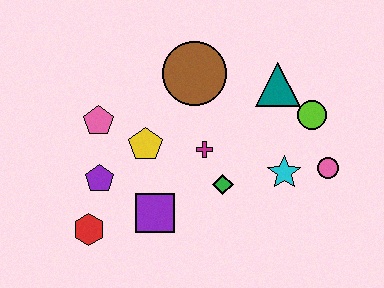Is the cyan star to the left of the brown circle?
No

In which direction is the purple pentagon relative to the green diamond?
The purple pentagon is to the left of the green diamond.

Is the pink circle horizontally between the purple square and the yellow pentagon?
No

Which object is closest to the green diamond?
The magenta cross is closest to the green diamond.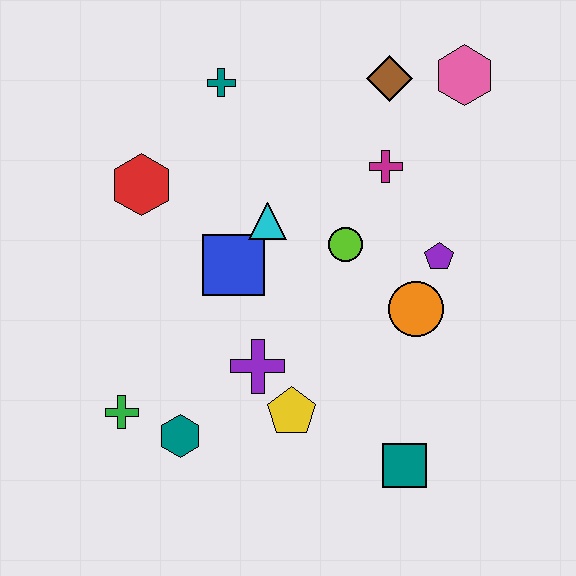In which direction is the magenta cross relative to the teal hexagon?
The magenta cross is above the teal hexagon.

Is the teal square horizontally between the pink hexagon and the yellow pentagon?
Yes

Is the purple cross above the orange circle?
No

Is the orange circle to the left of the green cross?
No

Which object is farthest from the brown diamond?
The green cross is farthest from the brown diamond.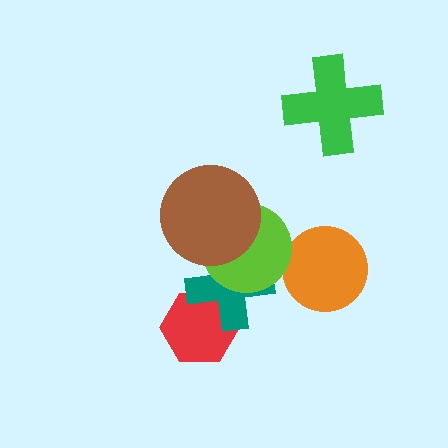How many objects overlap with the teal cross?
3 objects overlap with the teal cross.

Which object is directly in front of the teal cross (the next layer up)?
The lime circle is directly in front of the teal cross.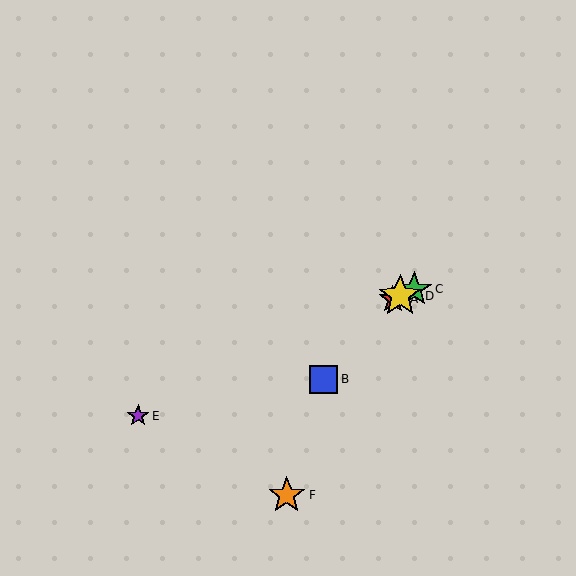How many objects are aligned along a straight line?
4 objects (A, C, D, E) are aligned along a straight line.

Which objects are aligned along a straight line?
Objects A, C, D, E are aligned along a straight line.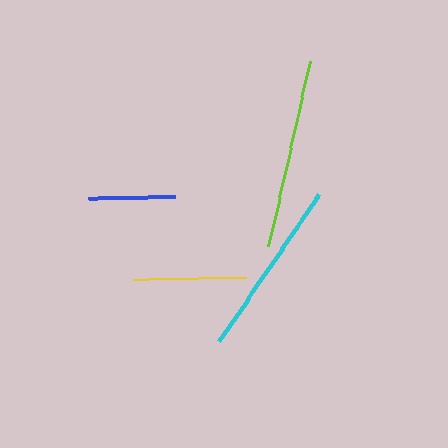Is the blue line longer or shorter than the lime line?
The lime line is longer than the blue line.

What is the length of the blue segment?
The blue segment is approximately 87 pixels long.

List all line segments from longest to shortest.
From longest to shortest: lime, cyan, yellow, blue.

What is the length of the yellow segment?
The yellow segment is approximately 113 pixels long.